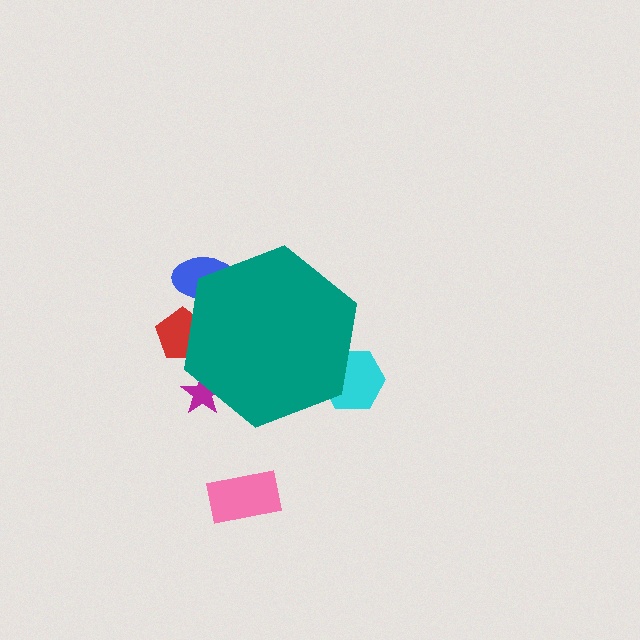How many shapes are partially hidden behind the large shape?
4 shapes are partially hidden.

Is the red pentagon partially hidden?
Yes, the red pentagon is partially hidden behind the teal hexagon.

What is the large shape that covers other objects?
A teal hexagon.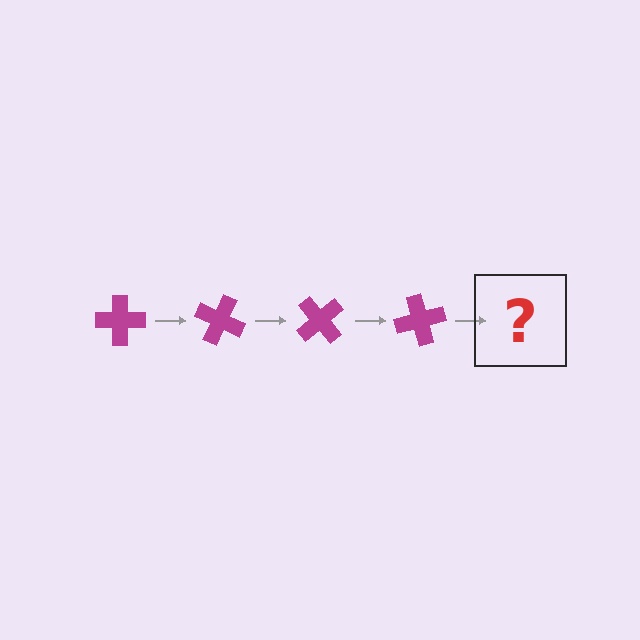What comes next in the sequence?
The next element should be a magenta cross rotated 100 degrees.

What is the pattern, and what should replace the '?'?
The pattern is that the cross rotates 25 degrees each step. The '?' should be a magenta cross rotated 100 degrees.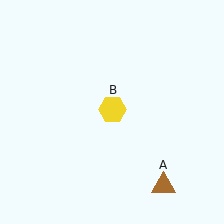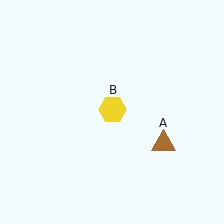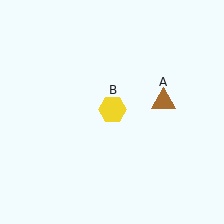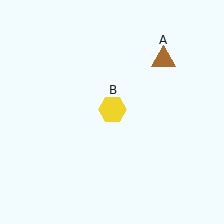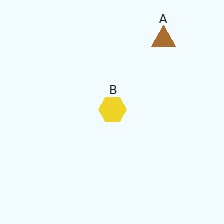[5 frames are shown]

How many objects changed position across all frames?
1 object changed position: brown triangle (object A).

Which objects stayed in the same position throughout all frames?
Yellow hexagon (object B) remained stationary.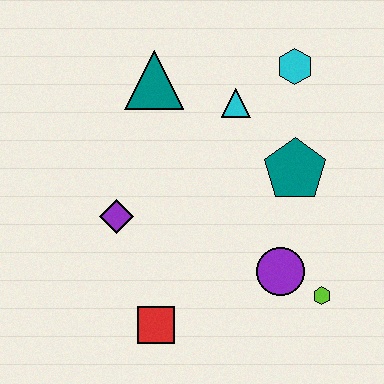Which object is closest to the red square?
The purple diamond is closest to the red square.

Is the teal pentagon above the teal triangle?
No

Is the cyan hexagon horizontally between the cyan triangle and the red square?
No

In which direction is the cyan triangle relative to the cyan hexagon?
The cyan triangle is to the left of the cyan hexagon.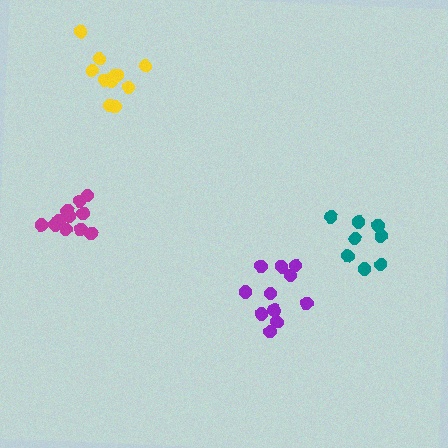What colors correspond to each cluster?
The clusters are colored: purple, magenta, yellow, teal.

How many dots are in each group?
Group 1: 11 dots, Group 2: 11 dots, Group 3: 11 dots, Group 4: 8 dots (41 total).